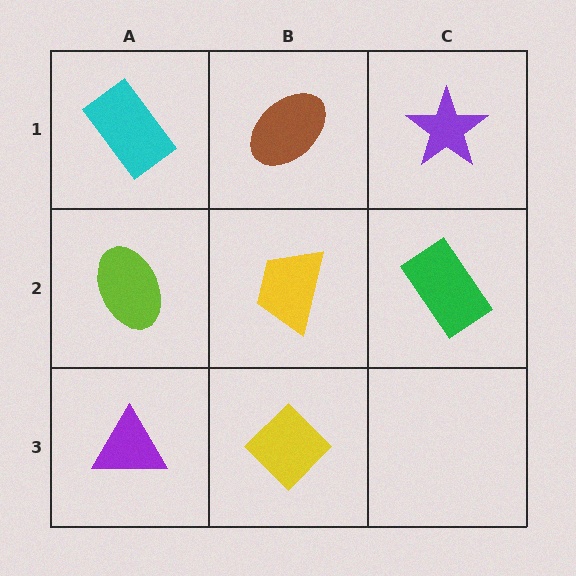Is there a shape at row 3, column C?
No, that cell is empty.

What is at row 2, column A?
A lime ellipse.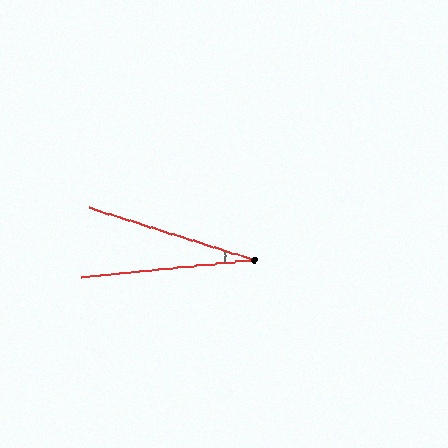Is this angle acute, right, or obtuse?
It is acute.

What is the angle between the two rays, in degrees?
Approximately 23 degrees.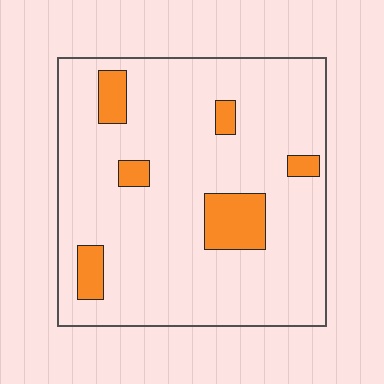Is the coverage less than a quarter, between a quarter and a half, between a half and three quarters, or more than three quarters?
Less than a quarter.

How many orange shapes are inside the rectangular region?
6.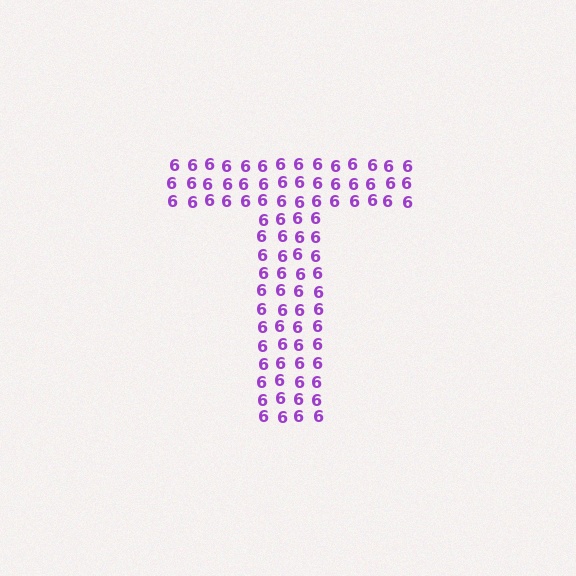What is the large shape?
The large shape is the letter T.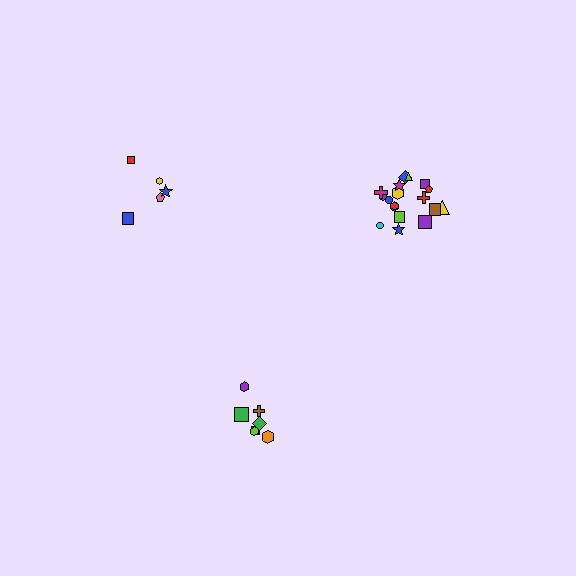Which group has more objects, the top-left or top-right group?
The top-right group.